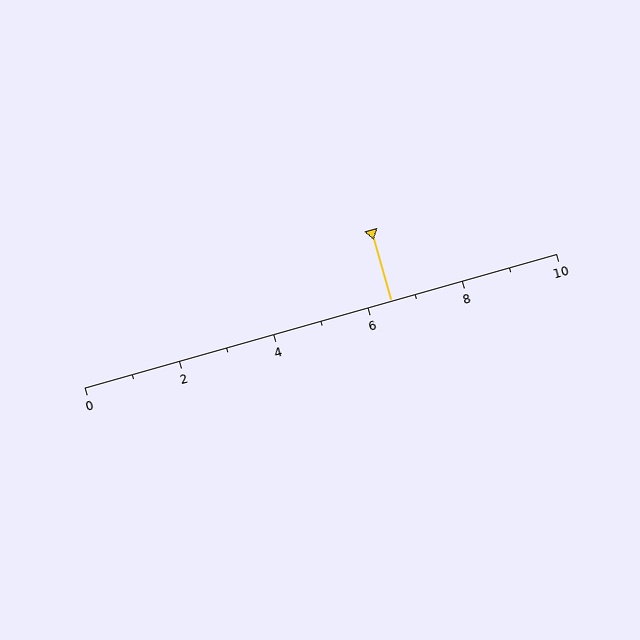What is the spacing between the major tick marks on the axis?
The major ticks are spaced 2 apart.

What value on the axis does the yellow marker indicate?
The marker indicates approximately 6.5.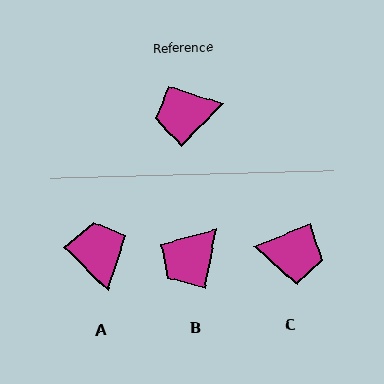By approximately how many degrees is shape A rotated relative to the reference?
Approximately 91 degrees clockwise.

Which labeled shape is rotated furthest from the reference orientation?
C, about 156 degrees away.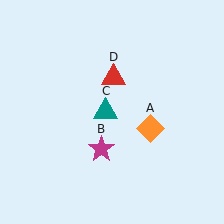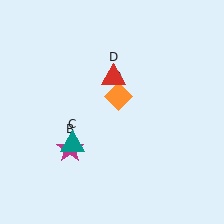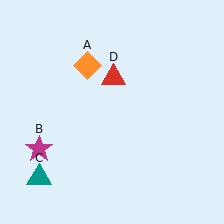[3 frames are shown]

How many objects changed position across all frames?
3 objects changed position: orange diamond (object A), magenta star (object B), teal triangle (object C).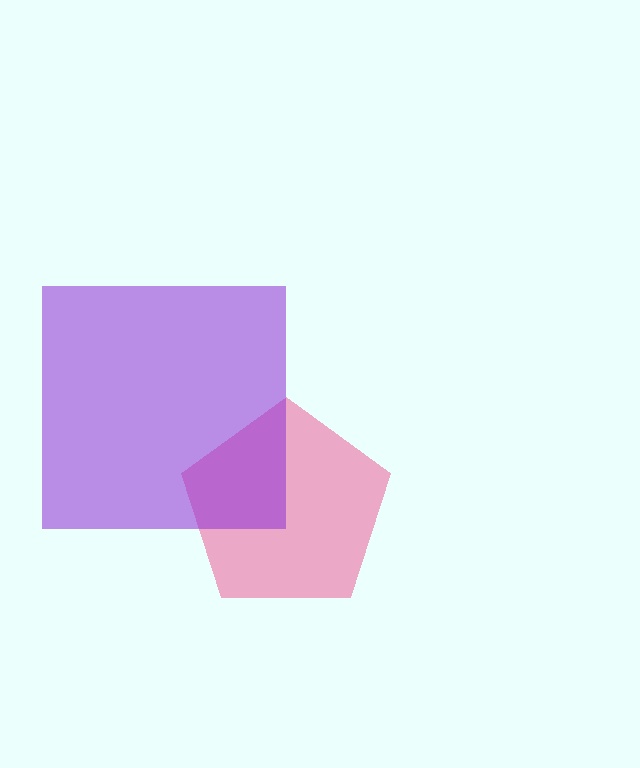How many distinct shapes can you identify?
There are 2 distinct shapes: a pink pentagon, a purple square.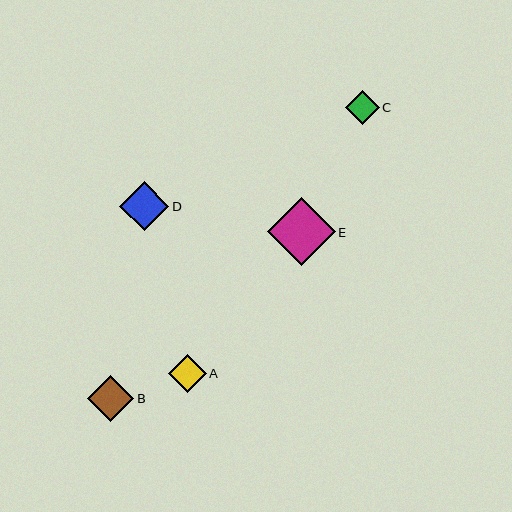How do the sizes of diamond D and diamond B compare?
Diamond D and diamond B are approximately the same size.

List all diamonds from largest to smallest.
From largest to smallest: E, D, B, A, C.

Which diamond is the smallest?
Diamond C is the smallest with a size of approximately 34 pixels.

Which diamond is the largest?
Diamond E is the largest with a size of approximately 68 pixels.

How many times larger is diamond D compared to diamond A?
Diamond D is approximately 1.3 times the size of diamond A.